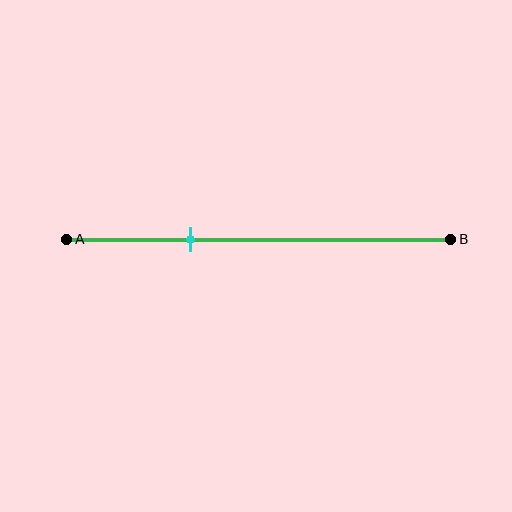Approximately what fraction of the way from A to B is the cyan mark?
The cyan mark is approximately 30% of the way from A to B.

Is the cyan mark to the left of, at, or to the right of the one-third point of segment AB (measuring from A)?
The cyan mark is approximately at the one-third point of segment AB.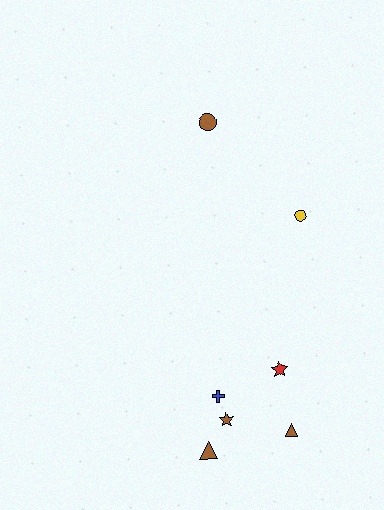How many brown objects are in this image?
There are 4 brown objects.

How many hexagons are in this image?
There are no hexagons.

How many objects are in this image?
There are 7 objects.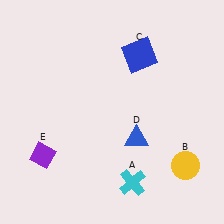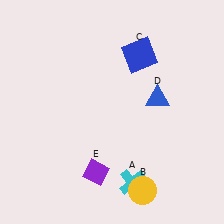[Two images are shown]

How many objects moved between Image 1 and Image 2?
3 objects moved between the two images.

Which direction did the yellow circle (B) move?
The yellow circle (B) moved left.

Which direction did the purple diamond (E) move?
The purple diamond (E) moved right.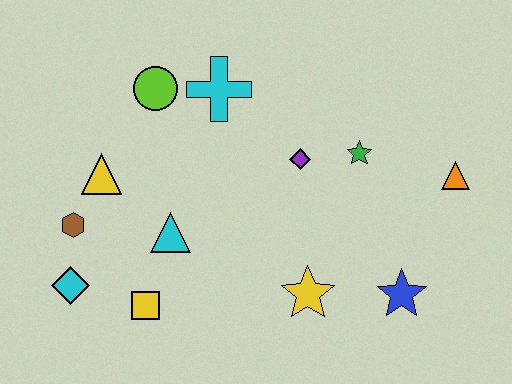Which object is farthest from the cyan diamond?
The orange triangle is farthest from the cyan diamond.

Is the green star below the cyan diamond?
No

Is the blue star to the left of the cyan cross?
No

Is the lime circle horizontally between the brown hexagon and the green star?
Yes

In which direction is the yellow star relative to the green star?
The yellow star is below the green star.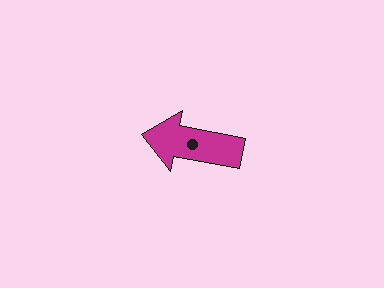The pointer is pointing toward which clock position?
Roughly 9 o'clock.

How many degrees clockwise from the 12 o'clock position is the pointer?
Approximately 281 degrees.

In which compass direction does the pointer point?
West.